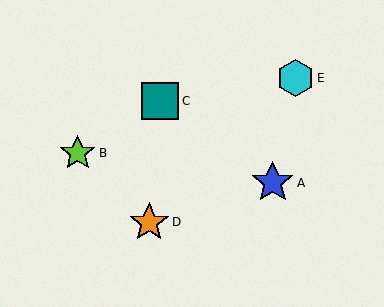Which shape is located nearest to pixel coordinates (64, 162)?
The lime star (labeled B) at (78, 153) is nearest to that location.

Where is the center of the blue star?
The center of the blue star is at (273, 183).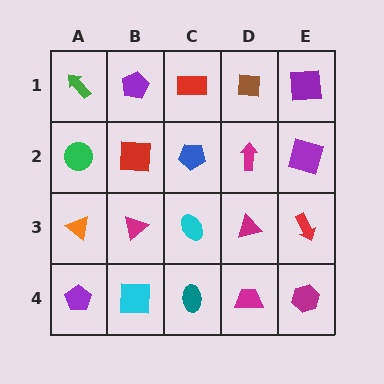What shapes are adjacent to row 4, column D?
A magenta triangle (row 3, column D), a teal ellipse (row 4, column C), a magenta hexagon (row 4, column E).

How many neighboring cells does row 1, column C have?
3.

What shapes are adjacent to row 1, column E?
A purple square (row 2, column E), a brown square (row 1, column D).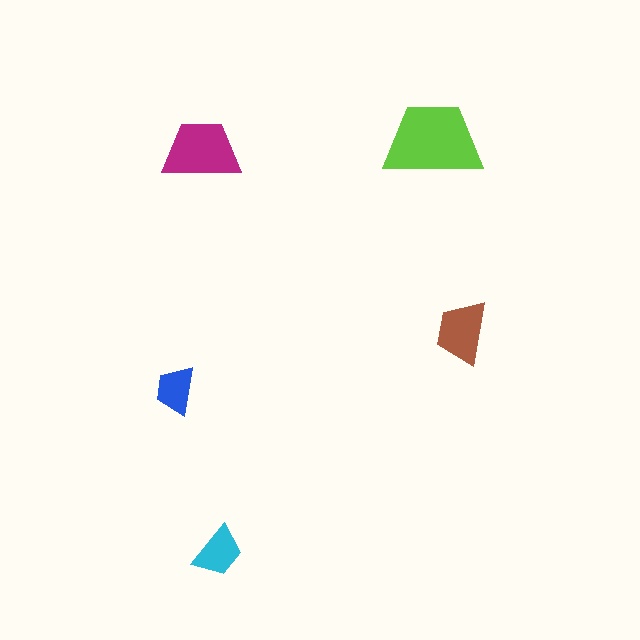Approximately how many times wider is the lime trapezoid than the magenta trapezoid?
About 1.5 times wider.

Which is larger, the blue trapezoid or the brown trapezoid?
The brown one.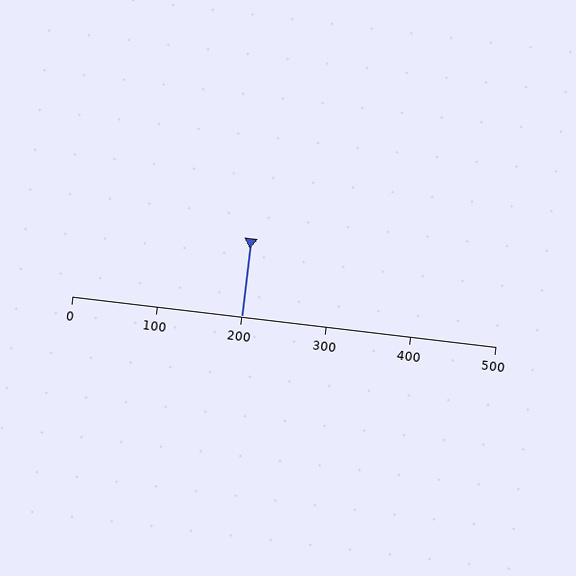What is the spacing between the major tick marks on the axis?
The major ticks are spaced 100 apart.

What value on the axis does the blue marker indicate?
The marker indicates approximately 200.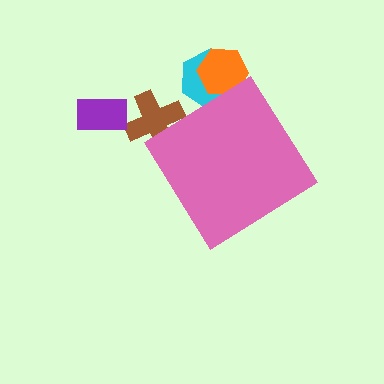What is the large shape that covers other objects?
A pink diamond.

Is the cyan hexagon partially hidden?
Yes, the cyan hexagon is partially hidden behind the pink diamond.